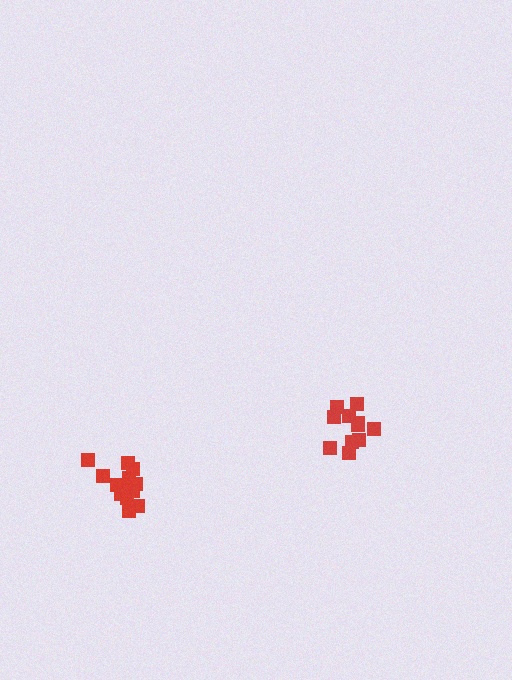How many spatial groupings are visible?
There are 2 spatial groupings.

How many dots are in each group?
Group 1: 14 dots, Group 2: 11 dots (25 total).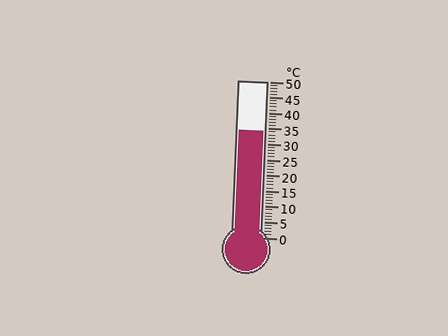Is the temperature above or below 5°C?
The temperature is above 5°C.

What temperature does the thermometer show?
The thermometer shows approximately 34°C.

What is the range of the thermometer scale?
The thermometer scale ranges from 0°C to 50°C.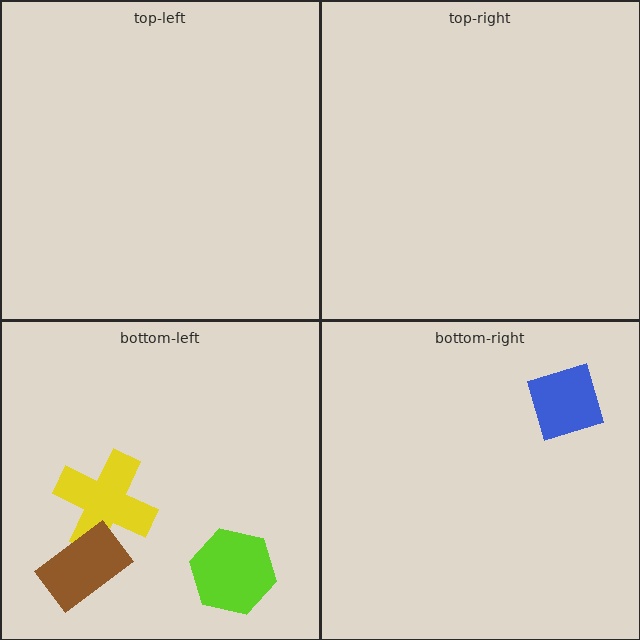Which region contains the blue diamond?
The bottom-right region.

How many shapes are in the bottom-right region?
1.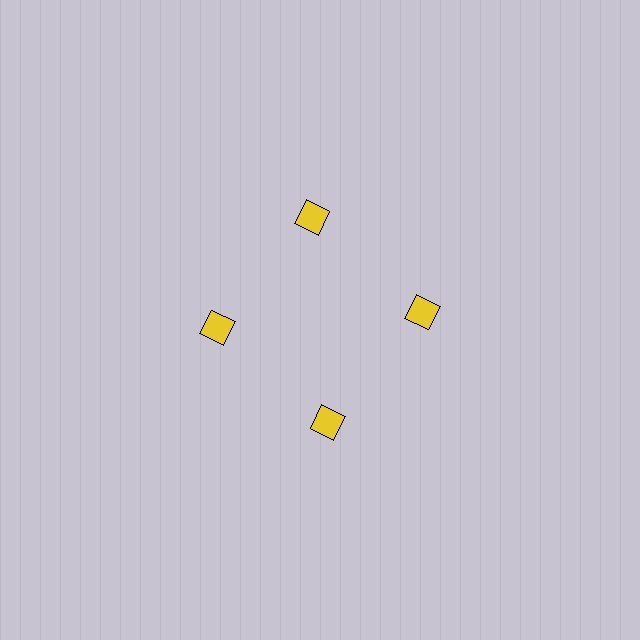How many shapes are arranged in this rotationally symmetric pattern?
There are 4 shapes, arranged in 4 groups of 1.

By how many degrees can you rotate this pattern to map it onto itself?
The pattern maps onto itself every 90 degrees of rotation.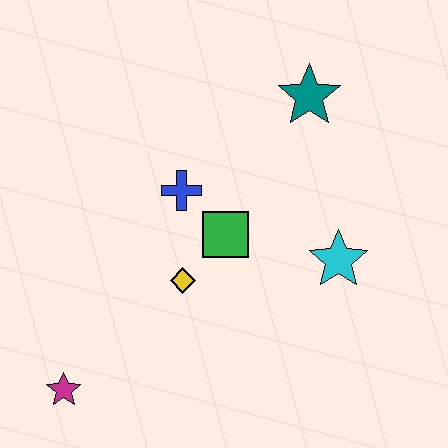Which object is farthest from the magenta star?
The teal star is farthest from the magenta star.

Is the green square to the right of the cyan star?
No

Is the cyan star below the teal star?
Yes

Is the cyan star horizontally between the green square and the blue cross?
No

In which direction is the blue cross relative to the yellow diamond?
The blue cross is above the yellow diamond.